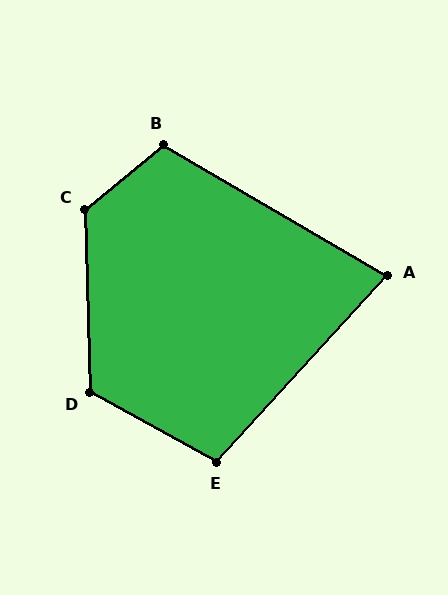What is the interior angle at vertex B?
Approximately 110 degrees (obtuse).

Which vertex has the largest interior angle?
C, at approximately 128 degrees.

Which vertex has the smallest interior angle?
A, at approximately 78 degrees.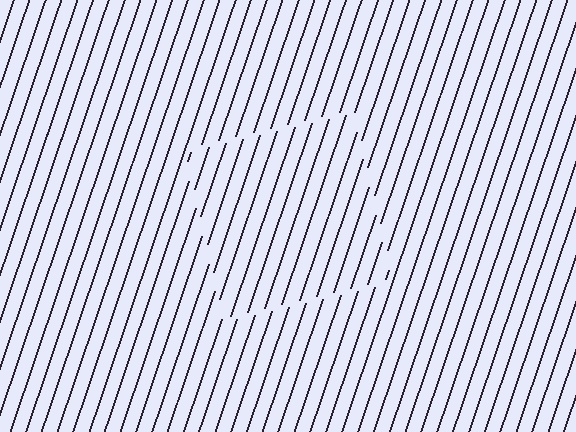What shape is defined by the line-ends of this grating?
An illusory square. The interior of the shape contains the same grating, shifted by half a period — the contour is defined by the phase discontinuity where line-ends from the inner and outer gratings abut.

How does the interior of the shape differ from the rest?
The interior of the shape contains the same grating, shifted by half a period — the contour is defined by the phase discontinuity where line-ends from the inner and outer gratings abut.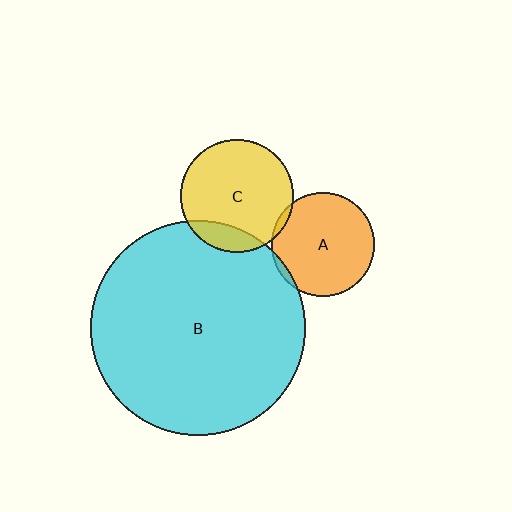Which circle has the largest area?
Circle B (cyan).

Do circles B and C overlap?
Yes.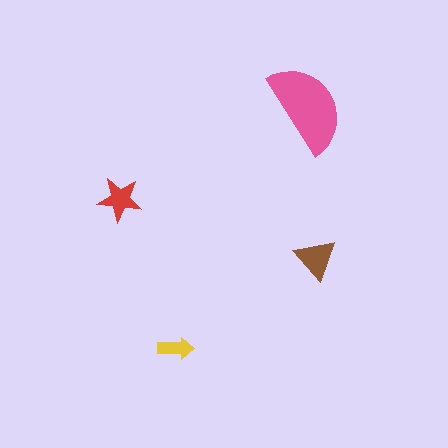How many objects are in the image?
There are 4 objects in the image.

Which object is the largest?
The pink semicircle.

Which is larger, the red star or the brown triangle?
The brown triangle.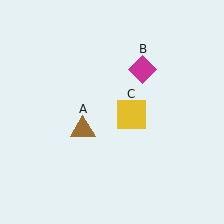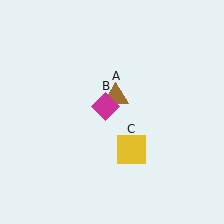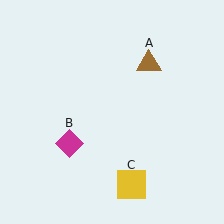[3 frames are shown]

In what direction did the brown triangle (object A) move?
The brown triangle (object A) moved up and to the right.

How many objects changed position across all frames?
3 objects changed position: brown triangle (object A), magenta diamond (object B), yellow square (object C).